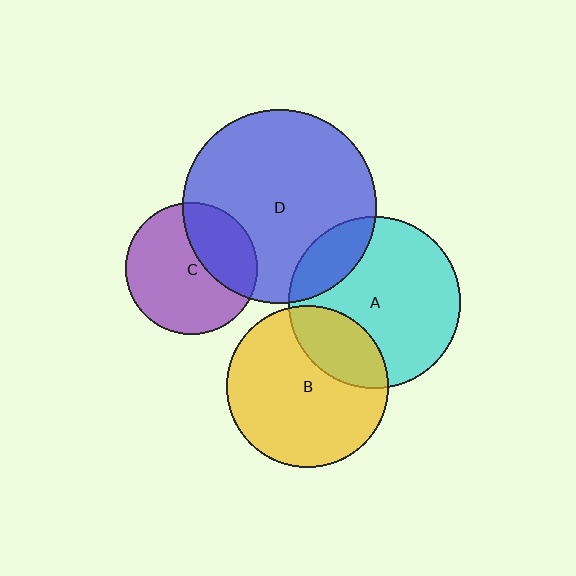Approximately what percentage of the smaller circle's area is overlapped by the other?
Approximately 25%.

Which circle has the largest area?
Circle D (blue).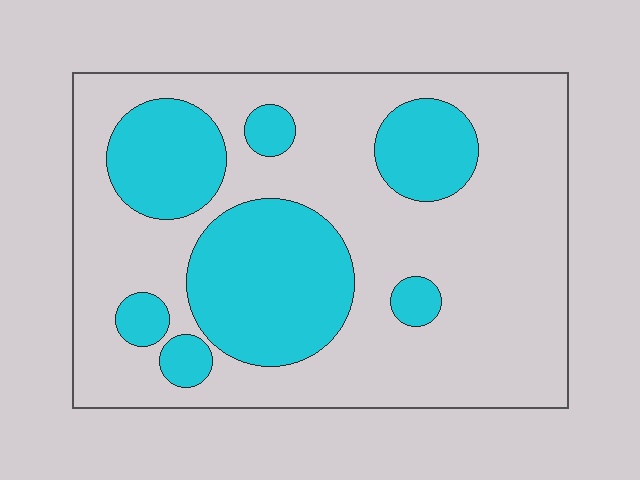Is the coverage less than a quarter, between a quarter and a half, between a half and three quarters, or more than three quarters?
Between a quarter and a half.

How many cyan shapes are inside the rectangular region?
7.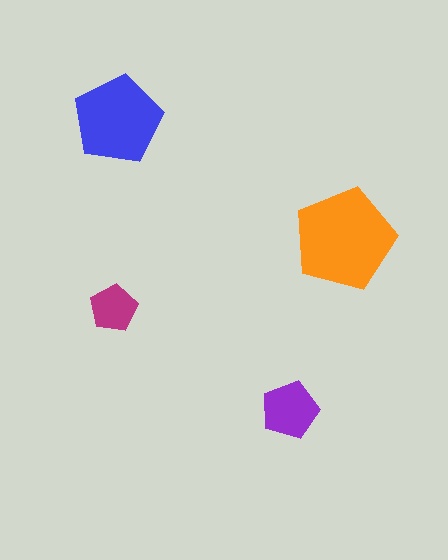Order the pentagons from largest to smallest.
the orange one, the blue one, the purple one, the magenta one.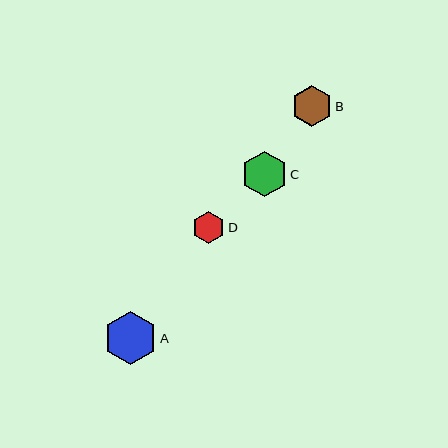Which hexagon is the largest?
Hexagon A is the largest with a size of approximately 52 pixels.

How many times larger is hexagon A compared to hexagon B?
Hexagon A is approximately 1.3 times the size of hexagon B.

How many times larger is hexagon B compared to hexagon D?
Hexagon B is approximately 1.2 times the size of hexagon D.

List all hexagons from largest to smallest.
From largest to smallest: A, C, B, D.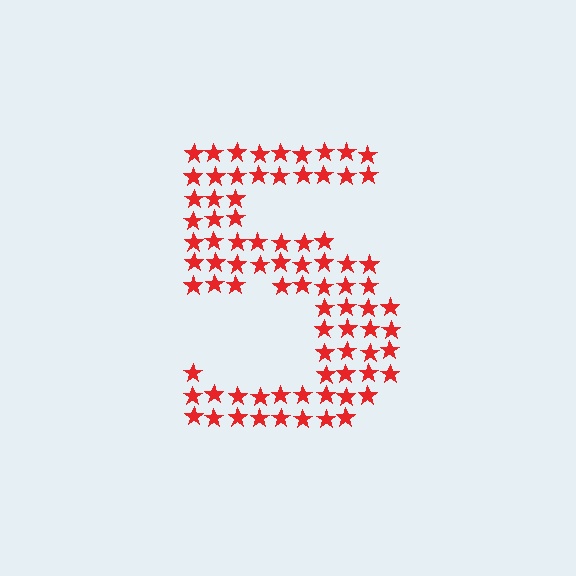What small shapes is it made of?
It is made of small stars.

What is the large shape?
The large shape is the digit 5.